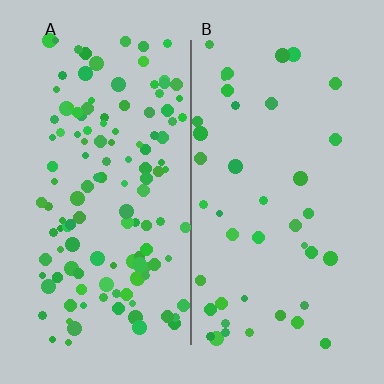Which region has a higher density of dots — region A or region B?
A (the left).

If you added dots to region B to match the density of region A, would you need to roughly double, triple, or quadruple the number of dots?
Approximately triple.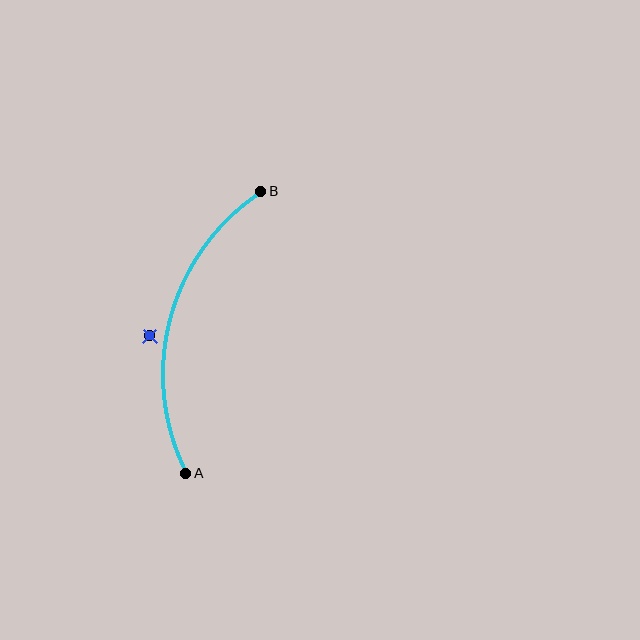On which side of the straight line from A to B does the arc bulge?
The arc bulges to the left of the straight line connecting A and B.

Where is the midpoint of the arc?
The arc midpoint is the point on the curve farthest from the straight line joining A and B. It sits to the left of that line.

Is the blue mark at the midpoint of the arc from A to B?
No — the blue mark does not lie on the arc at all. It sits slightly outside the curve.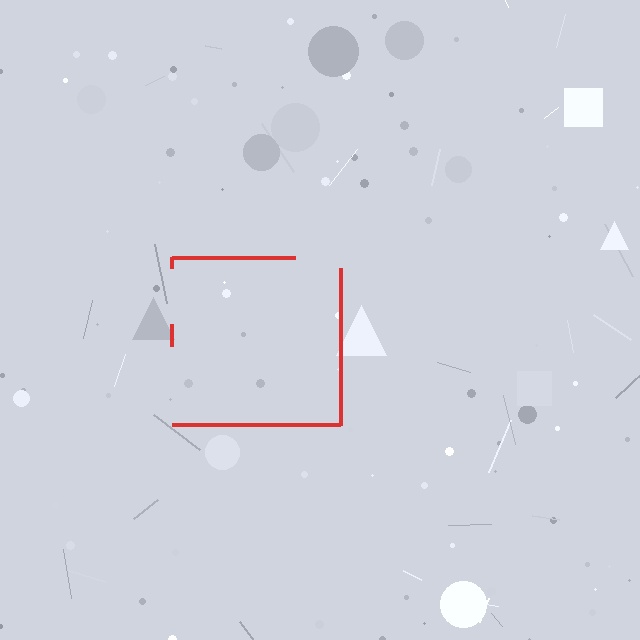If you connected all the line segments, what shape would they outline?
They would outline a square.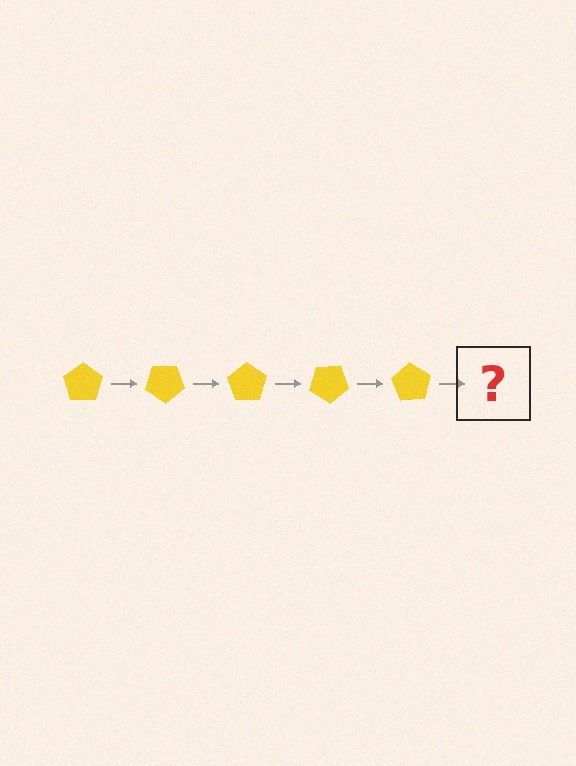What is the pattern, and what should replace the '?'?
The pattern is that the pentagon rotates 35 degrees each step. The '?' should be a yellow pentagon rotated 175 degrees.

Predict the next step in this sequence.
The next step is a yellow pentagon rotated 175 degrees.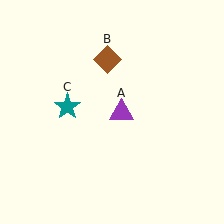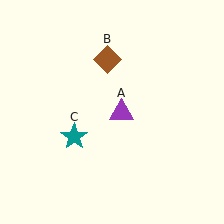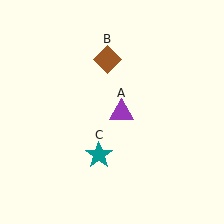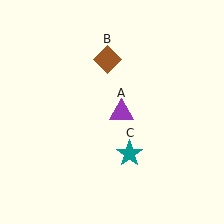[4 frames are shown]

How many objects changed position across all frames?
1 object changed position: teal star (object C).